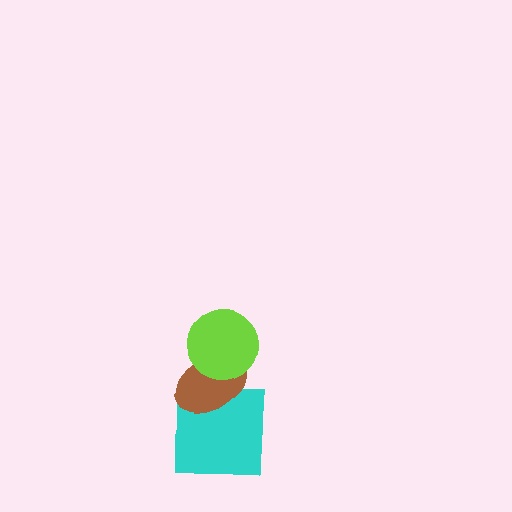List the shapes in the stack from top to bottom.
From top to bottom: the lime circle, the brown ellipse, the cyan square.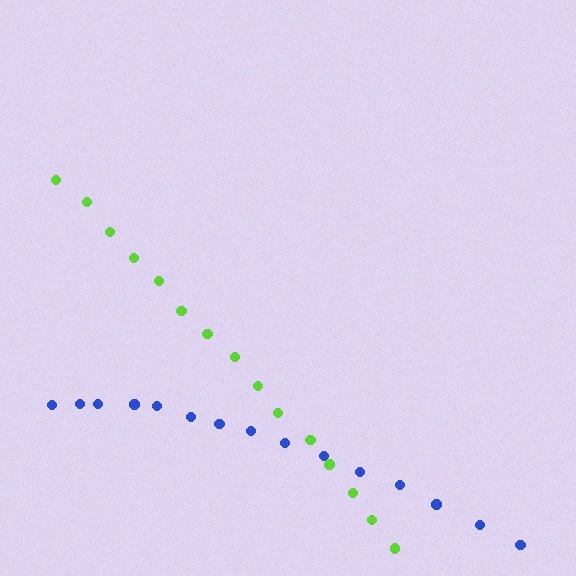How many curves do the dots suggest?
There are 2 distinct paths.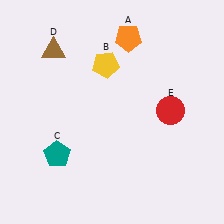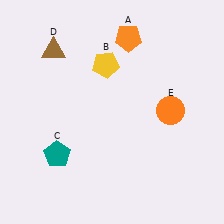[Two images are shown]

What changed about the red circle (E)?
In Image 1, E is red. In Image 2, it changed to orange.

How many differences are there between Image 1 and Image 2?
There is 1 difference between the two images.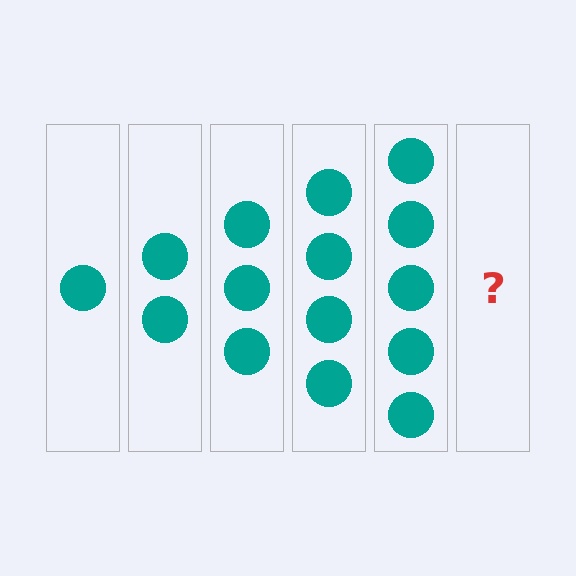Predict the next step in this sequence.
The next step is 6 circles.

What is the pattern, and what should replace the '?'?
The pattern is that each step adds one more circle. The '?' should be 6 circles.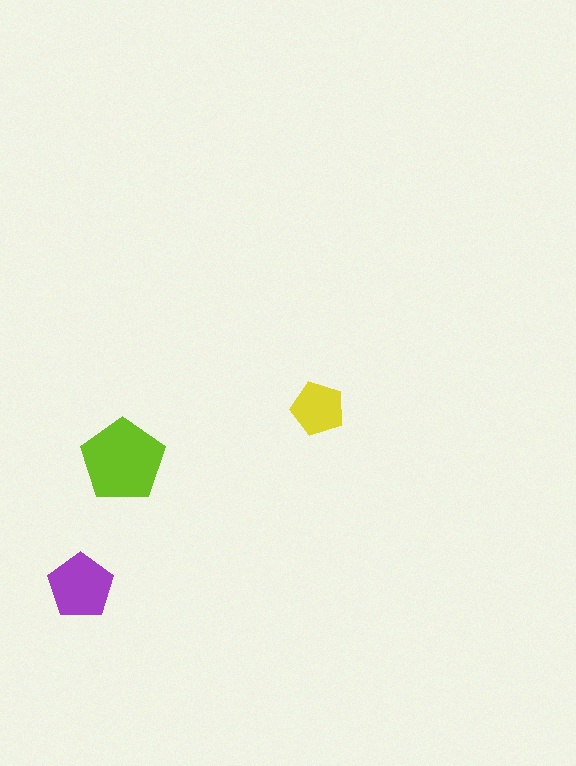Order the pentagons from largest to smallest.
the lime one, the purple one, the yellow one.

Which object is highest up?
The yellow pentagon is topmost.